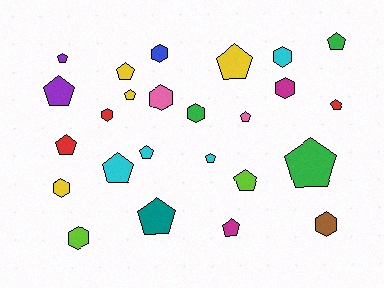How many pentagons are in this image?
There are 16 pentagons.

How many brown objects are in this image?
There is 1 brown object.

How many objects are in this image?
There are 25 objects.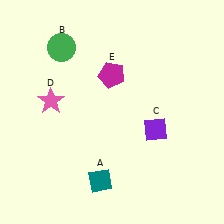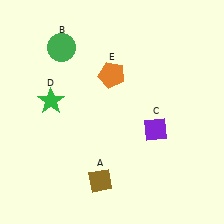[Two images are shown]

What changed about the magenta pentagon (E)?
In Image 1, E is magenta. In Image 2, it changed to orange.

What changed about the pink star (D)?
In Image 1, D is pink. In Image 2, it changed to green.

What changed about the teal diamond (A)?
In Image 1, A is teal. In Image 2, it changed to brown.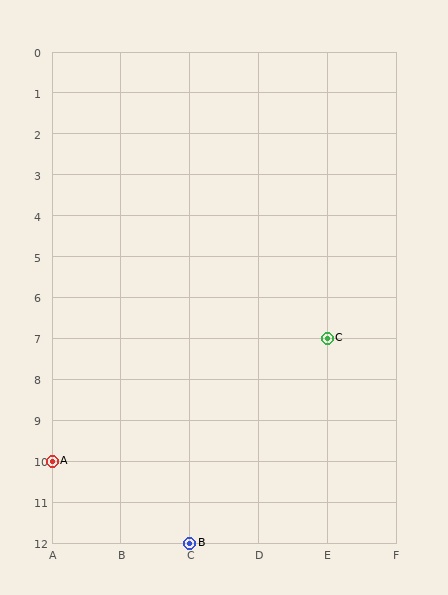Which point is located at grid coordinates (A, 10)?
Point A is at (A, 10).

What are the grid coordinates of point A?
Point A is at grid coordinates (A, 10).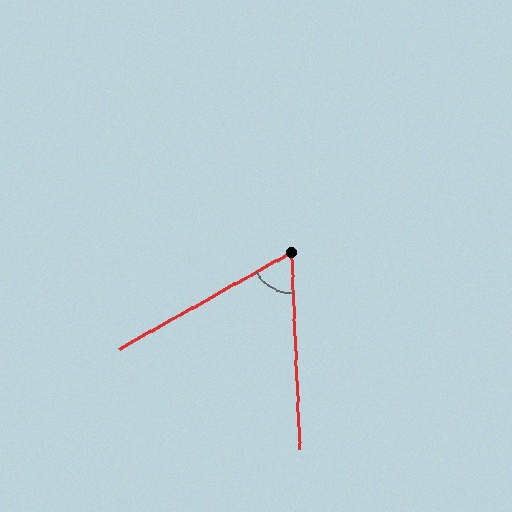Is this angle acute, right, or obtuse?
It is acute.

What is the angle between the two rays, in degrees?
Approximately 63 degrees.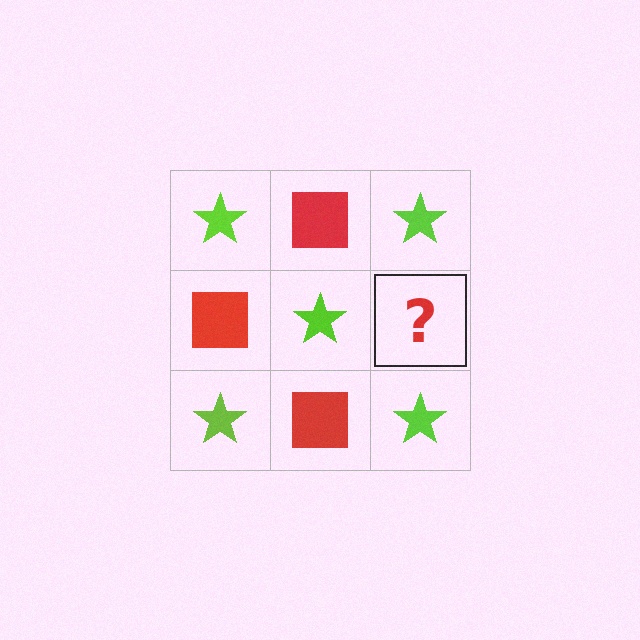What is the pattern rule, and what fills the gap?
The rule is that it alternates lime star and red square in a checkerboard pattern. The gap should be filled with a red square.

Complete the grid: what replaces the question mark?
The question mark should be replaced with a red square.